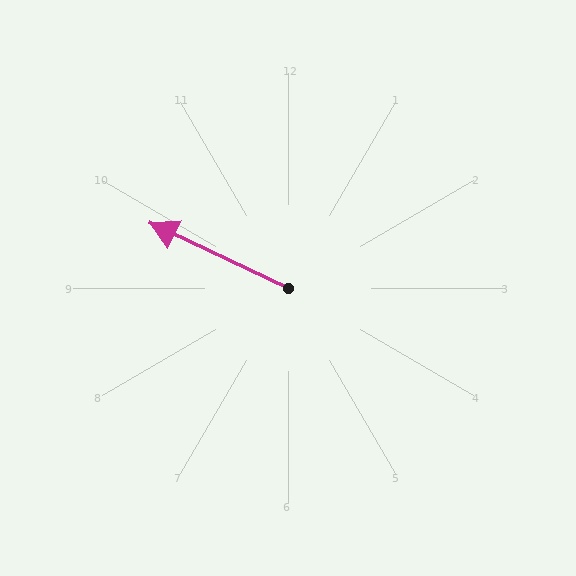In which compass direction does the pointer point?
Northwest.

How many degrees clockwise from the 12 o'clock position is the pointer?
Approximately 295 degrees.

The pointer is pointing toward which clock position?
Roughly 10 o'clock.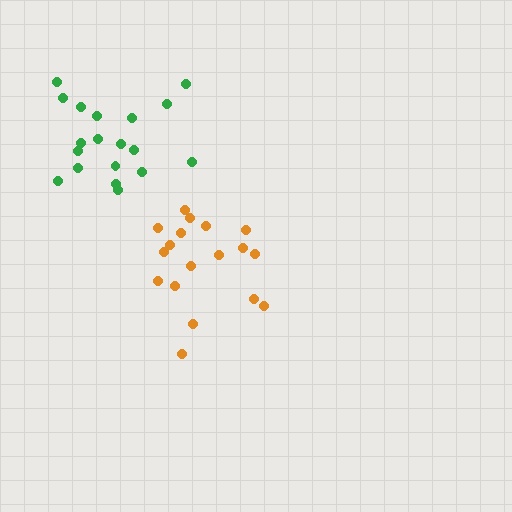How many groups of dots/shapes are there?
There are 2 groups.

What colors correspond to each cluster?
The clusters are colored: green, orange.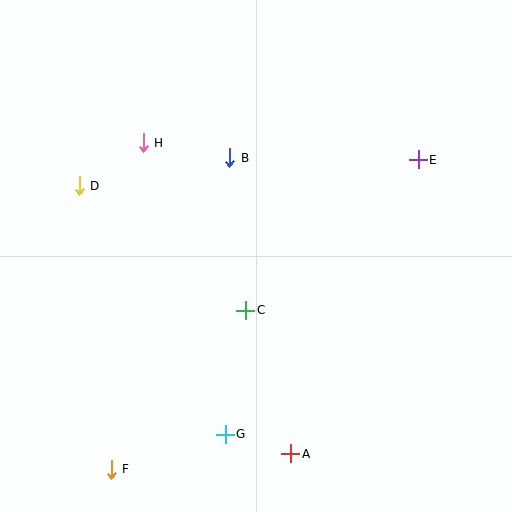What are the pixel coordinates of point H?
Point H is at (143, 143).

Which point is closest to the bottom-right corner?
Point A is closest to the bottom-right corner.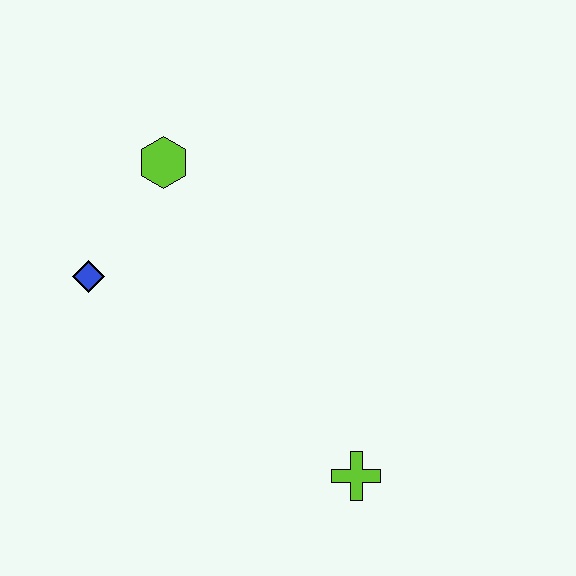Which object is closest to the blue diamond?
The lime hexagon is closest to the blue diamond.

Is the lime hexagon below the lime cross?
No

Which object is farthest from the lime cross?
The lime hexagon is farthest from the lime cross.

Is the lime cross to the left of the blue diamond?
No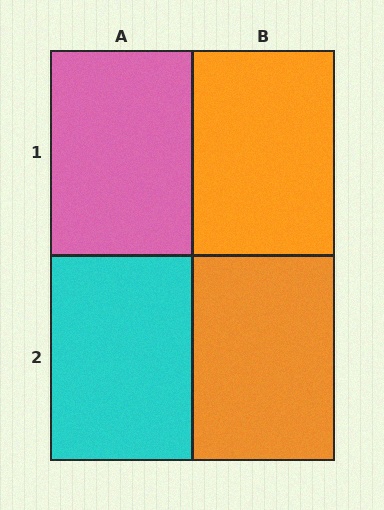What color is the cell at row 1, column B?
Orange.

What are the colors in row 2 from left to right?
Cyan, orange.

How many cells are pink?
1 cell is pink.